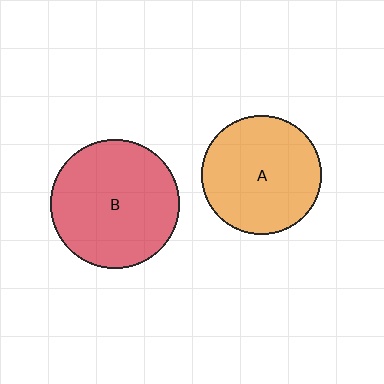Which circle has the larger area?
Circle B (red).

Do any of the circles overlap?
No, none of the circles overlap.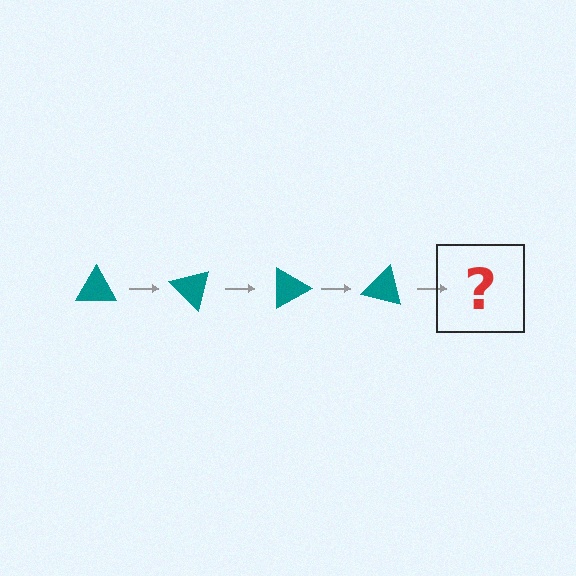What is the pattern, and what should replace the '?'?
The pattern is that the triangle rotates 45 degrees each step. The '?' should be a teal triangle rotated 180 degrees.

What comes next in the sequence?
The next element should be a teal triangle rotated 180 degrees.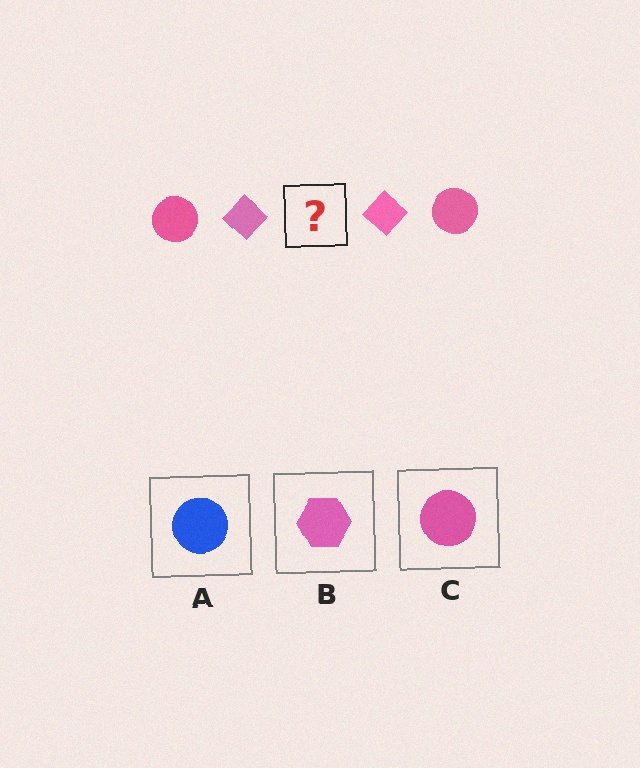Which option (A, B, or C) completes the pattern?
C.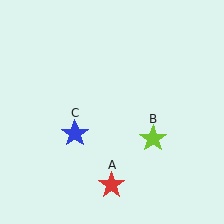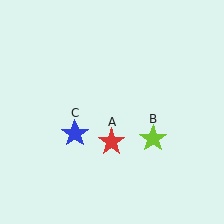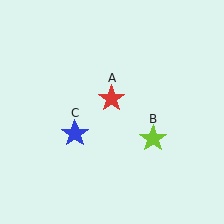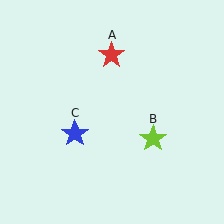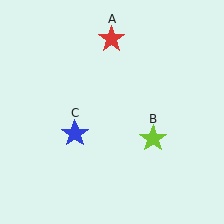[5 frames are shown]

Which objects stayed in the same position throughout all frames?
Lime star (object B) and blue star (object C) remained stationary.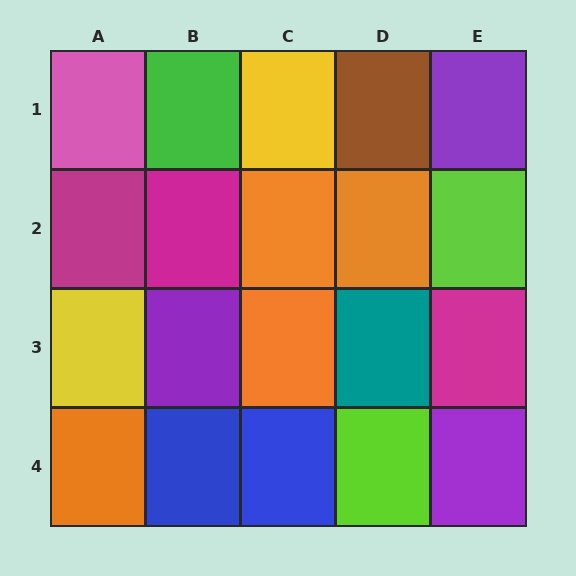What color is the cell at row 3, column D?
Teal.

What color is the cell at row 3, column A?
Yellow.